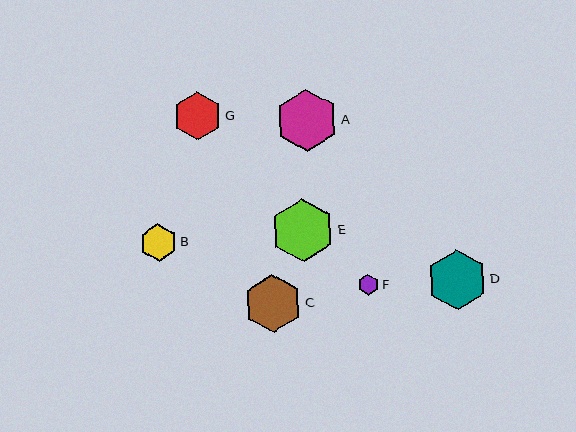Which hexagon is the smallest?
Hexagon F is the smallest with a size of approximately 21 pixels.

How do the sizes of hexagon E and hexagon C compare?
Hexagon E and hexagon C are approximately the same size.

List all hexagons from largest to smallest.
From largest to smallest: E, A, D, C, G, B, F.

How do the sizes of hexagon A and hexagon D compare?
Hexagon A and hexagon D are approximately the same size.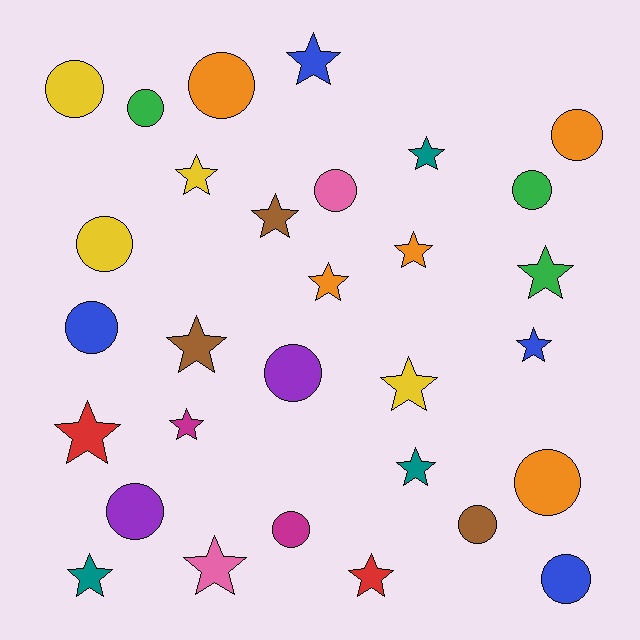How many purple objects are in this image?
There are 2 purple objects.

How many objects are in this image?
There are 30 objects.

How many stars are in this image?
There are 16 stars.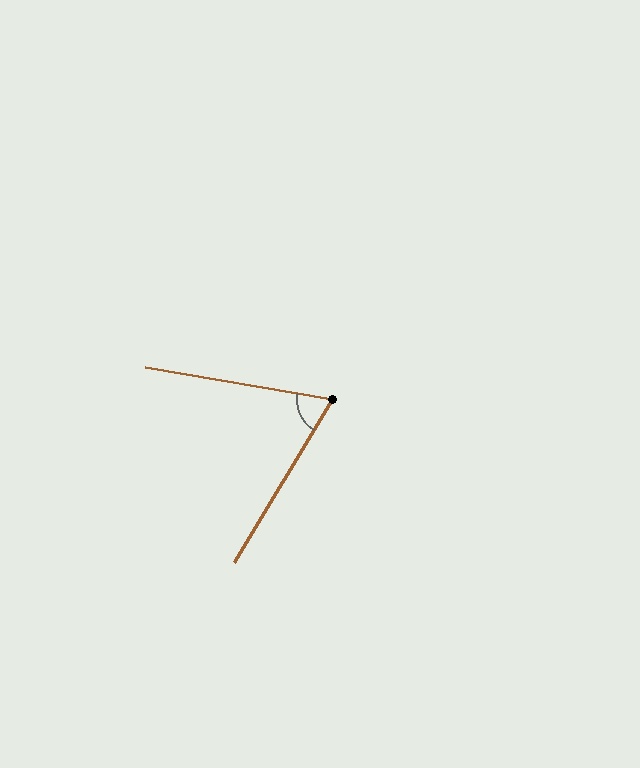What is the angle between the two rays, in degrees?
Approximately 69 degrees.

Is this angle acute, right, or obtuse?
It is acute.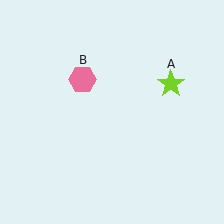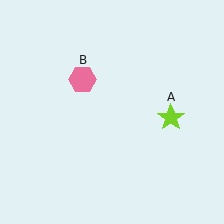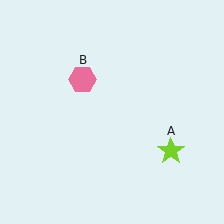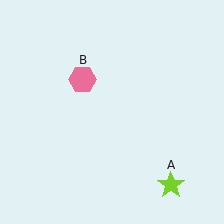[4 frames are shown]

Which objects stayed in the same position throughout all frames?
Pink hexagon (object B) remained stationary.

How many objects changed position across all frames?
1 object changed position: lime star (object A).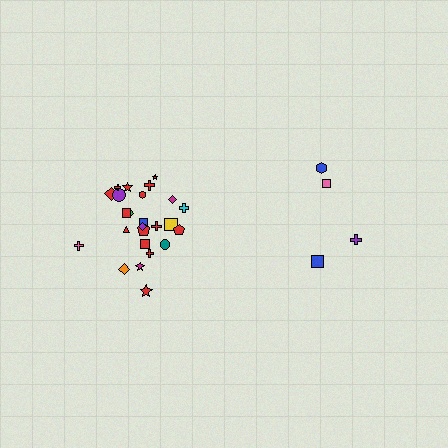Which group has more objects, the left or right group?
The left group.